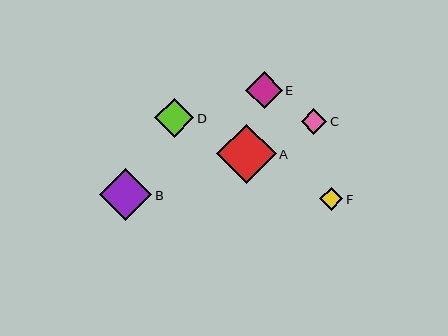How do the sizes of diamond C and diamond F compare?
Diamond C and diamond F are approximately the same size.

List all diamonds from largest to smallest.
From largest to smallest: A, B, D, E, C, F.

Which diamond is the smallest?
Diamond F is the smallest with a size of approximately 23 pixels.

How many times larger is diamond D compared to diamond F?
Diamond D is approximately 1.7 times the size of diamond F.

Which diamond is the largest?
Diamond A is the largest with a size of approximately 60 pixels.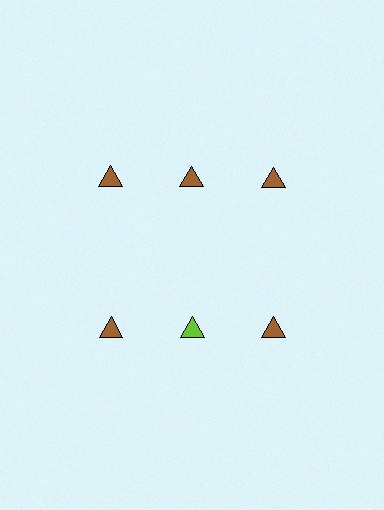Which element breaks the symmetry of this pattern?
The lime triangle in the second row, second from left column breaks the symmetry. All other shapes are brown triangles.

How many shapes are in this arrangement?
There are 6 shapes arranged in a grid pattern.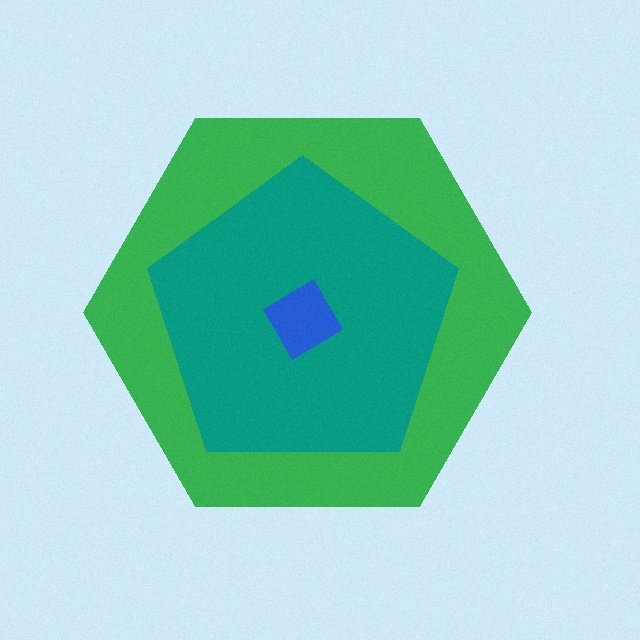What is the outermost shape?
The green hexagon.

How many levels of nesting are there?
3.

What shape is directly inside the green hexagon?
The teal pentagon.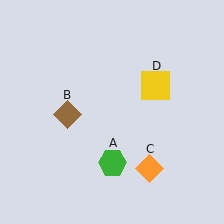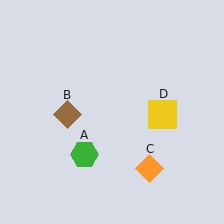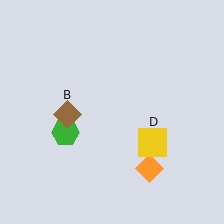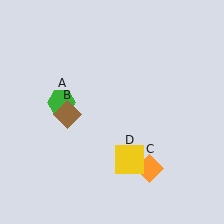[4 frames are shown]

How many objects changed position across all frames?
2 objects changed position: green hexagon (object A), yellow square (object D).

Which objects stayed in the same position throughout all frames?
Brown diamond (object B) and orange diamond (object C) remained stationary.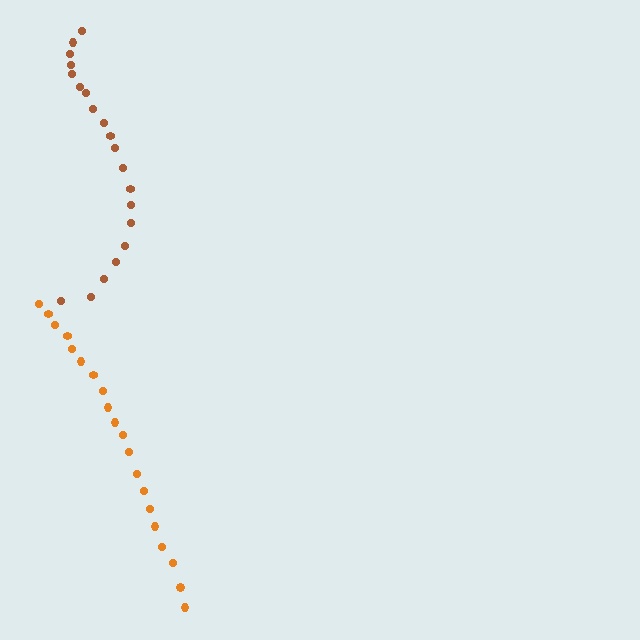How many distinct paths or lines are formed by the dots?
There are 2 distinct paths.